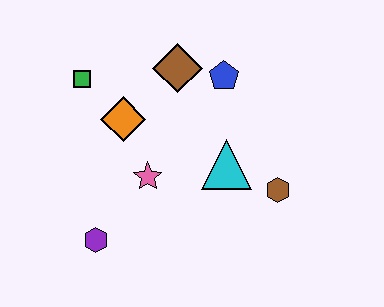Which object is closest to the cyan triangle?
The brown hexagon is closest to the cyan triangle.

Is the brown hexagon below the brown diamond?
Yes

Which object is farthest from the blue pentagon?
The purple hexagon is farthest from the blue pentagon.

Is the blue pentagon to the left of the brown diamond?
No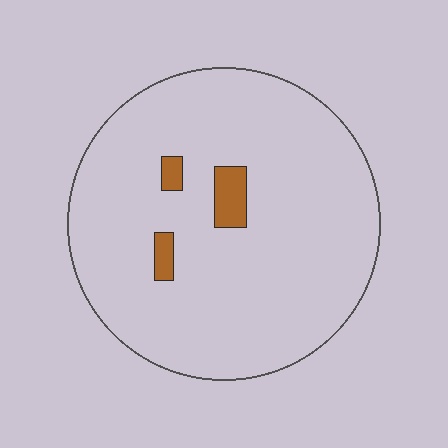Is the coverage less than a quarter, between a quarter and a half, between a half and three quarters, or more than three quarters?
Less than a quarter.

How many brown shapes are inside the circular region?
3.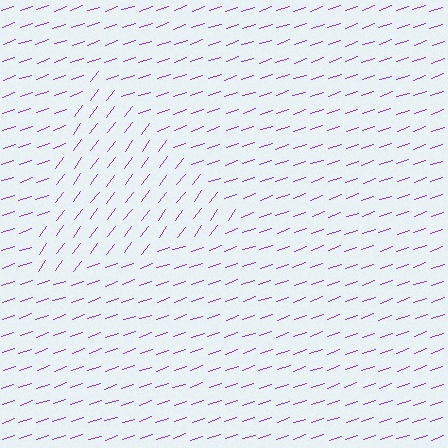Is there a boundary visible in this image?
Yes, there is a texture boundary formed by a change in line orientation.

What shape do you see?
I see a triangle.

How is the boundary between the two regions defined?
The boundary is defined purely by a change in line orientation (approximately 34 degrees difference). All lines are the same color and thickness.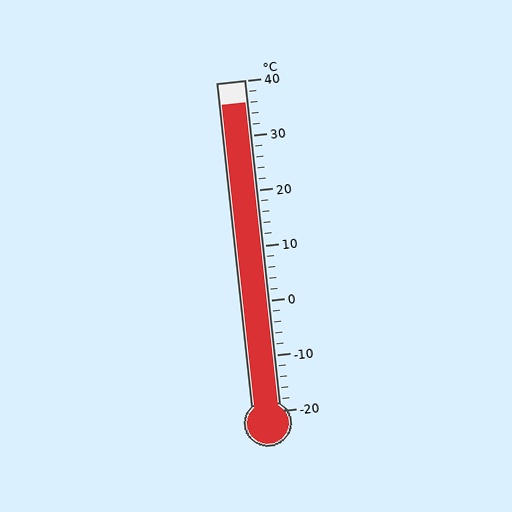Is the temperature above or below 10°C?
The temperature is above 10°C.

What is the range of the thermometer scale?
The thermometer scale ranges from -20°C to 40°C.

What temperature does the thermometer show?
The thermometer shows approximately 36°C.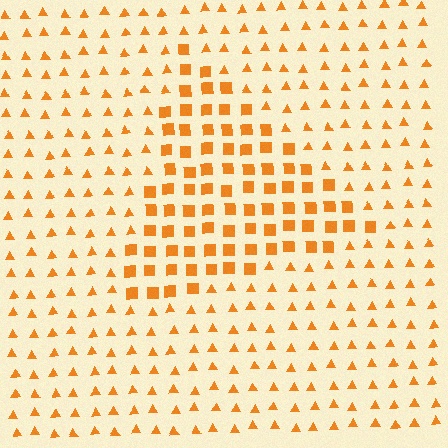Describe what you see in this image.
The image is filled with small orange elements arranged in a uniform grid. A triangle-shaped region contains squares, while the surrounding area contains triangles. The boundary is defined purely by the change in element shape.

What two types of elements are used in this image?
The image uses squares inside the triangle region and triangles outside it.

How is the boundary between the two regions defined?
The boundary is defined by a change in element shape: squares inside vs. triangles outside. All elements share the same color and spacing.